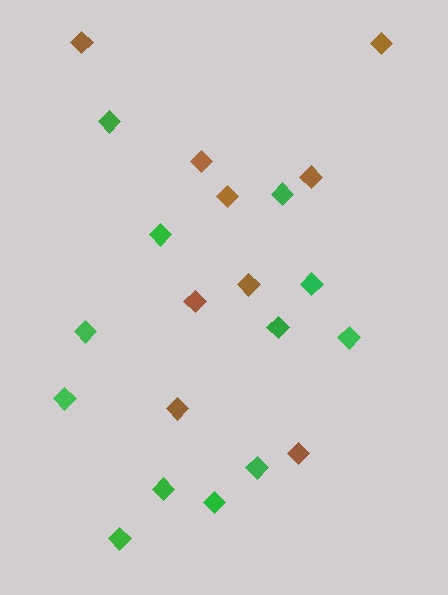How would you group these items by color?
There are 2 groups: one group of brown diamonds (9) and one group of green diamonds (12).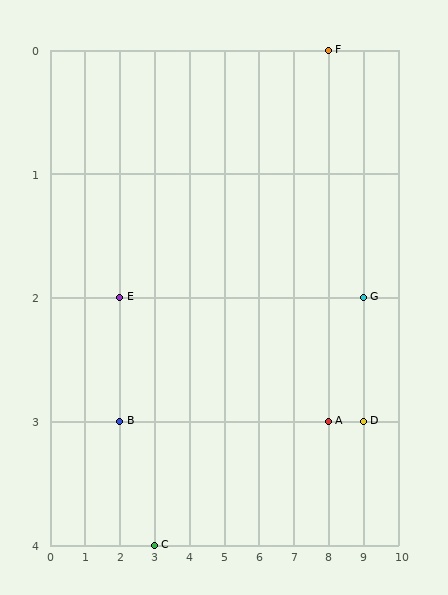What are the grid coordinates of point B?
Point B is at grid coordinates (2, 3).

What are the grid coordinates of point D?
Point D is at grid coordinates (9, 3).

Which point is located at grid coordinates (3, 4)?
Point C is at (3, 4).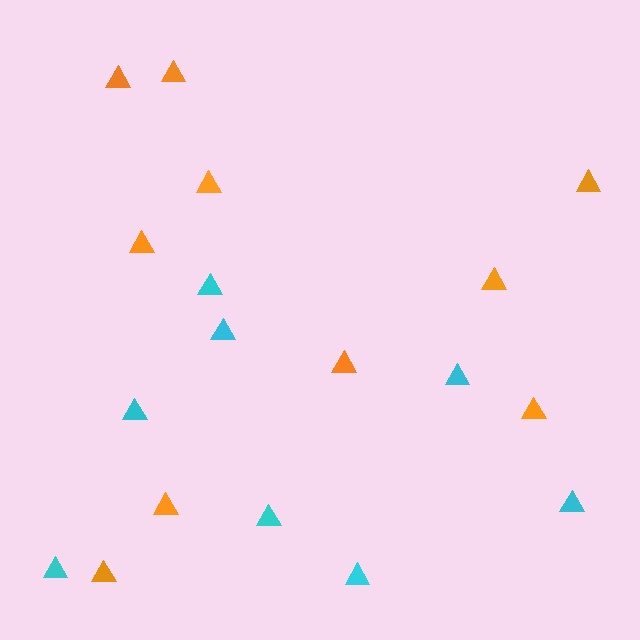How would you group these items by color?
There are 2 groups: one group of orange triangles (10) and one group of cyan triangles (8).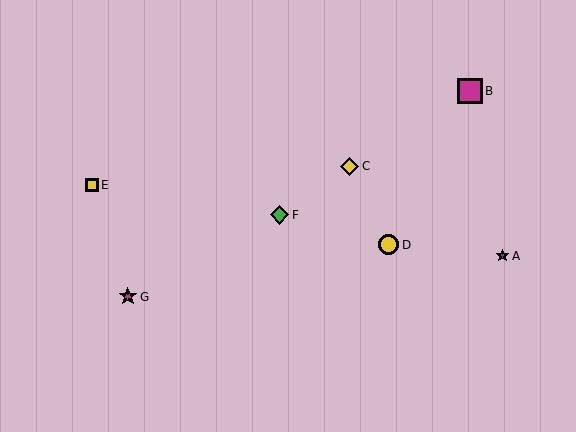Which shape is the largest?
The magenta square (labeled B) is the largest.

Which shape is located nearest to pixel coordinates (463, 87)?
The magenta square (labeled B) at (470, 91) is nearest to that location.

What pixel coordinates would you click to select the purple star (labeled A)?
Click at (502, 256) to select the purple star A.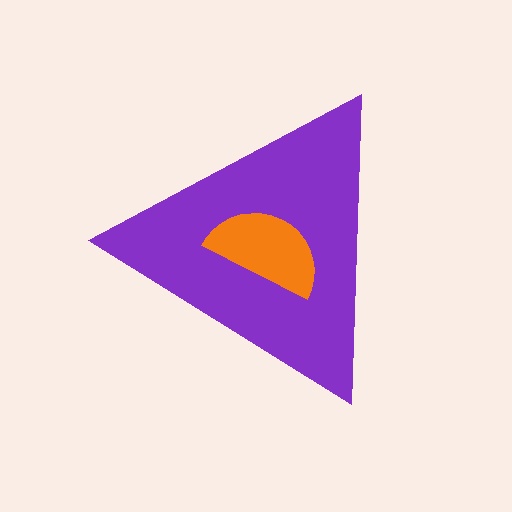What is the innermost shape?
The orange semicircle.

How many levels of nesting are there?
2.